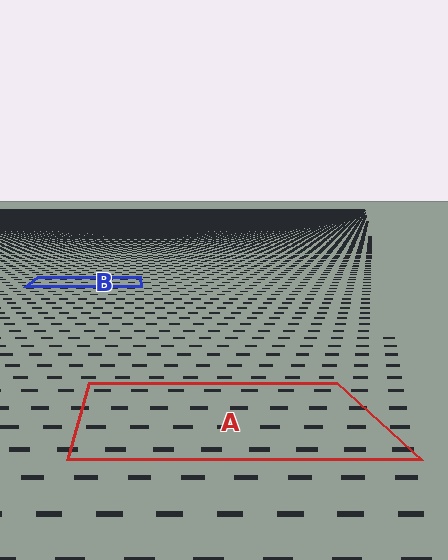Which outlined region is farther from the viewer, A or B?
Region B is farther from the viewer — the texture elements inside it appear smaller and more densely packed.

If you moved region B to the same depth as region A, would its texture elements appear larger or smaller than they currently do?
They would appear larger. At a closer depth, the same texture elements are projected at a bigger on-screen size.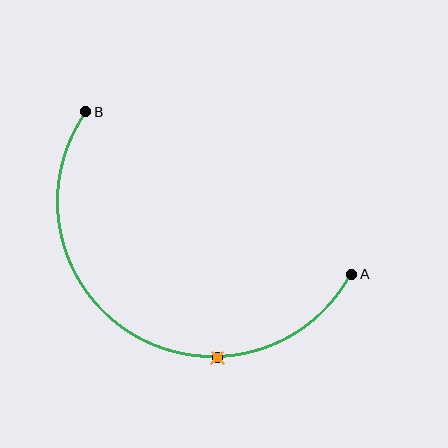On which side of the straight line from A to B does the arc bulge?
The arc bulges below the straight line connecting A and B.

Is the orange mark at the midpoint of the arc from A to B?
No. The orange mark lies on the arc but is closer to endpoint A. The arc midpoint would be at the point on the curve equidistant along the arc from both A and B.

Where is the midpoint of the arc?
The arc midpoint is the point on the curve farthest from the straight line joining A and B. It sits below that line.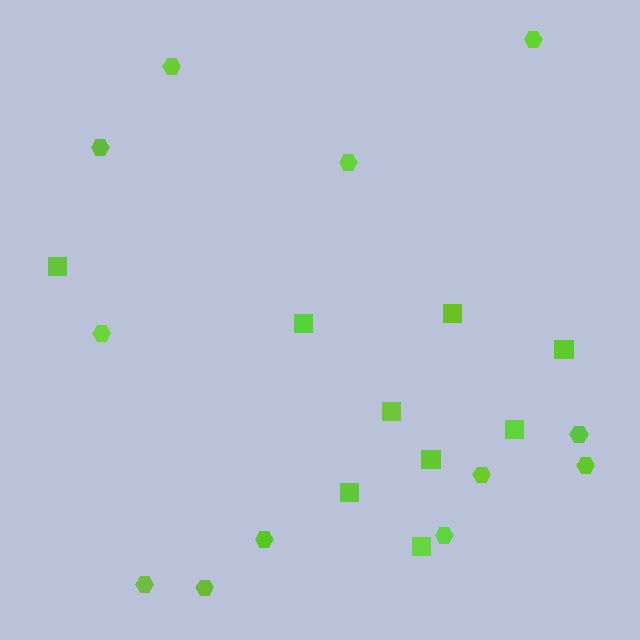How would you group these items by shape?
There are 2 groups: one group of squares (9) and one group of hexagons (12).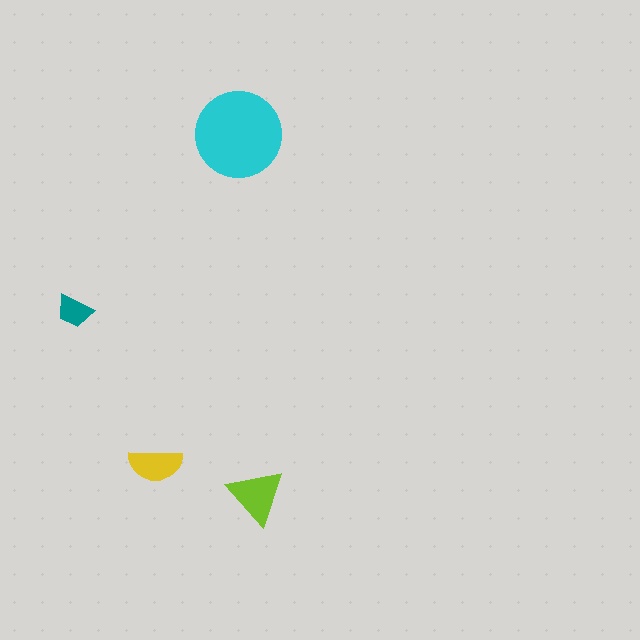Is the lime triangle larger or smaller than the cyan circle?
Smaller.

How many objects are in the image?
There are 4 objects in the image.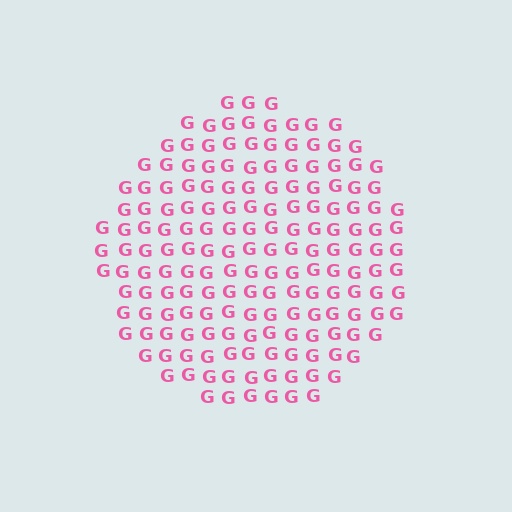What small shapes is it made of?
It is made of small letter G's.